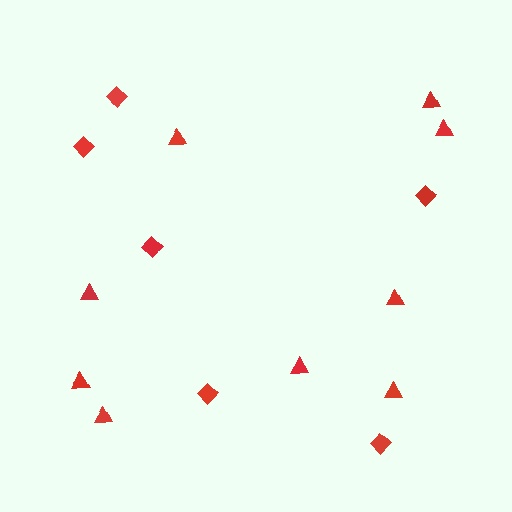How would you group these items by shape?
There are 2 groups: one group of triangles (9) and one group of diamonds (6).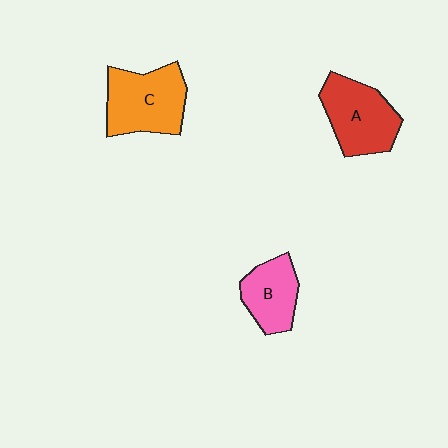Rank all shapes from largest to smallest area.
From largest to smallest: C (orange), A (red), B (pink).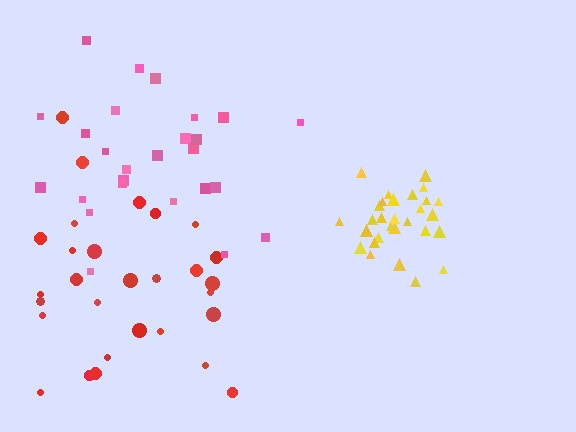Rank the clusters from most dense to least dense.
yellow, red, pink.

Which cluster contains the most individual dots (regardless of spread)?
Yellow (29).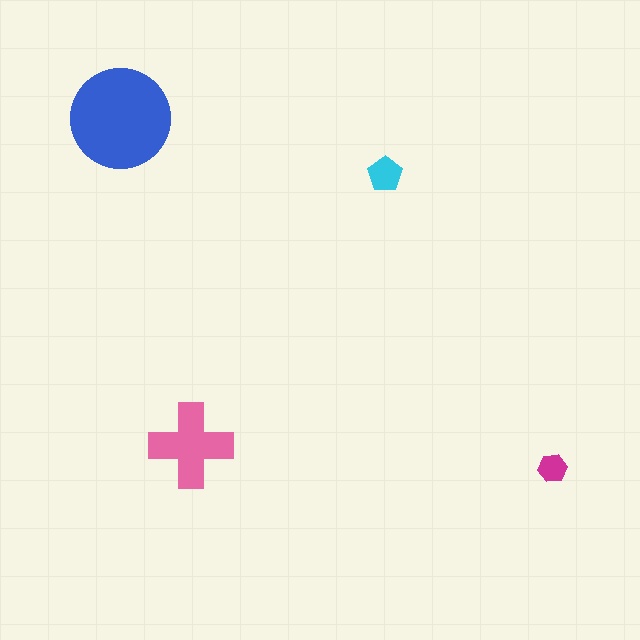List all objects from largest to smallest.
The blue circle, the pink cross, the cyan pentagon, the magenta hexagon.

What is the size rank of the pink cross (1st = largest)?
2nd.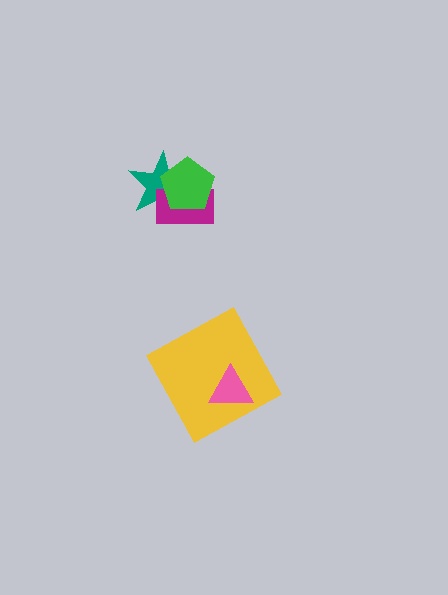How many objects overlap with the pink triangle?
1 object overlaps with the pink triangle.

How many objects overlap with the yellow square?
1 object overlaps with the yellow square.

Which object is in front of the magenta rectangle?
The green pentagon is in front of the magenta rectangle.